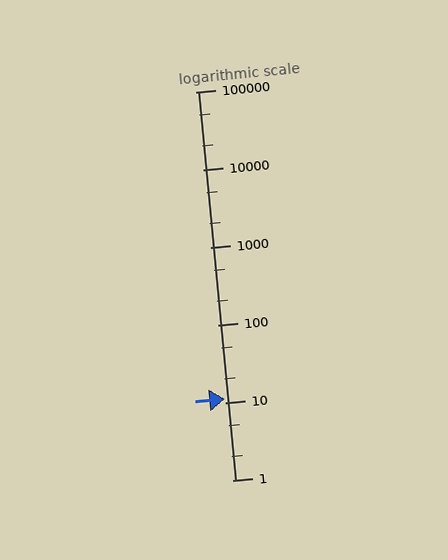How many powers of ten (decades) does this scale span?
The scale spans 5 decades, from 1 to 100000.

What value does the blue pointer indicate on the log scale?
The pointer indicates approximately 11.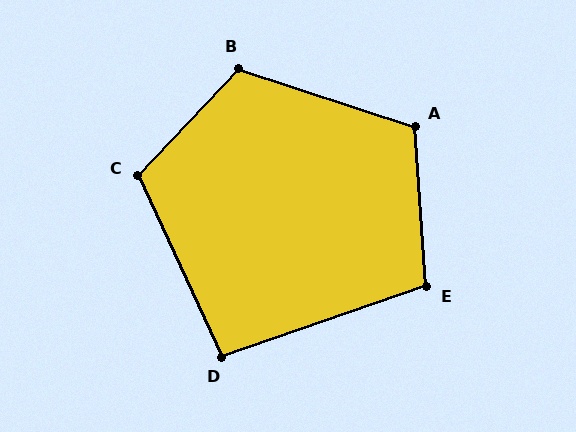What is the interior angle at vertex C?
Approximately 112 degrees (obtuse).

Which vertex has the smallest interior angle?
D, at approximately 96 degrees.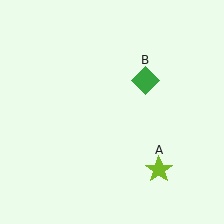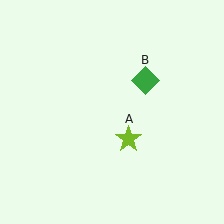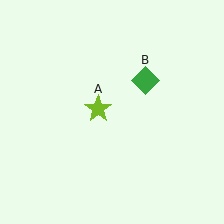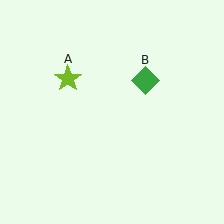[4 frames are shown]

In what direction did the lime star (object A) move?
The lime star (object A) moved up and to the left.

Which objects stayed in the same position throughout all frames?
Green diamond (object B) remained stationary.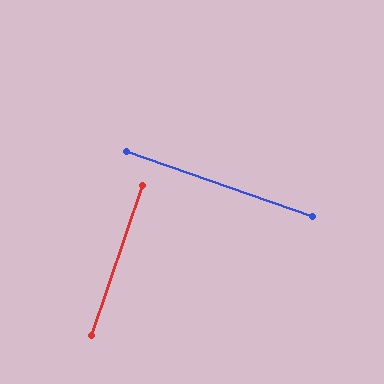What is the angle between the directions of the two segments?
Approximately 89 degrees.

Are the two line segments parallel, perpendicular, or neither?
Perpendicular — they meet at approximately 89°.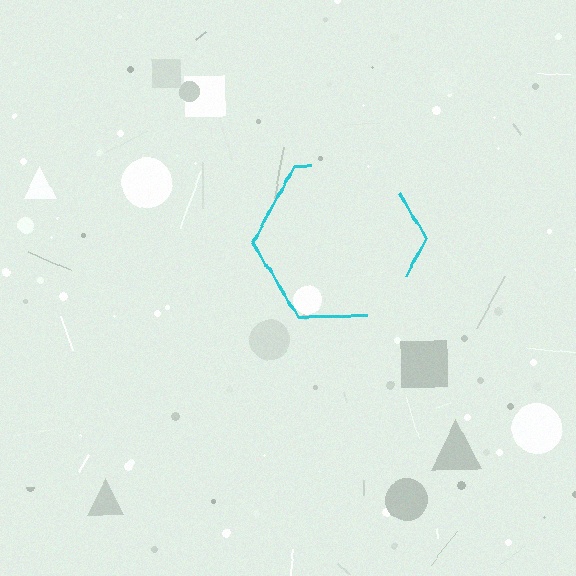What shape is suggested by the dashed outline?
The dashed outline suggests a hexagon.